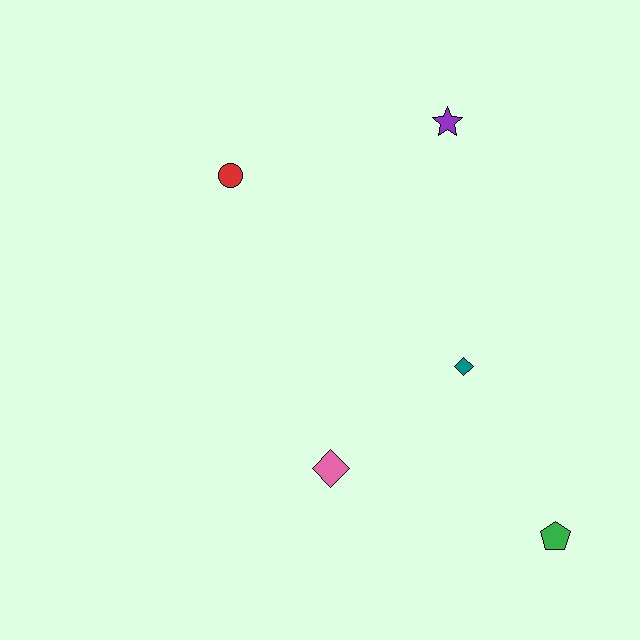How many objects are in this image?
There are 5 objects.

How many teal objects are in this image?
There is 1 teal object.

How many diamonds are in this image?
There are 2 diamonds.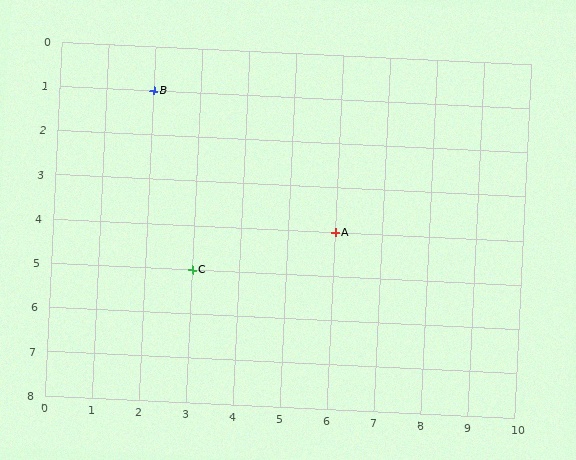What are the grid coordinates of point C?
Point C is at grid coordinates (3, 5).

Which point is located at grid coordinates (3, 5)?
Point C is at (3, 5).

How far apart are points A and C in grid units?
Points A and C are 3 columns and 1 row apart (about 3.2 grid units diagonally).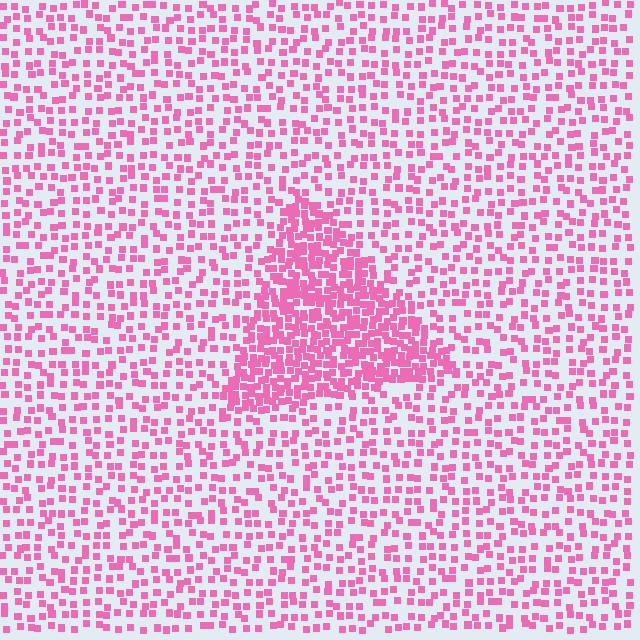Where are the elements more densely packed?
The elements are more densely packed inside the triangle boundary.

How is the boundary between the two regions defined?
The boundary is defined by a change in element density (approximately 2.3x ratio). All elements are the same color, size, and shape.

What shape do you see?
I see a triangle.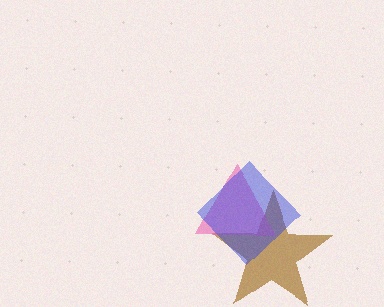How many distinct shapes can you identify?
There are 3 distinct shapes: a brown star, a pink triangle, a blue diamond.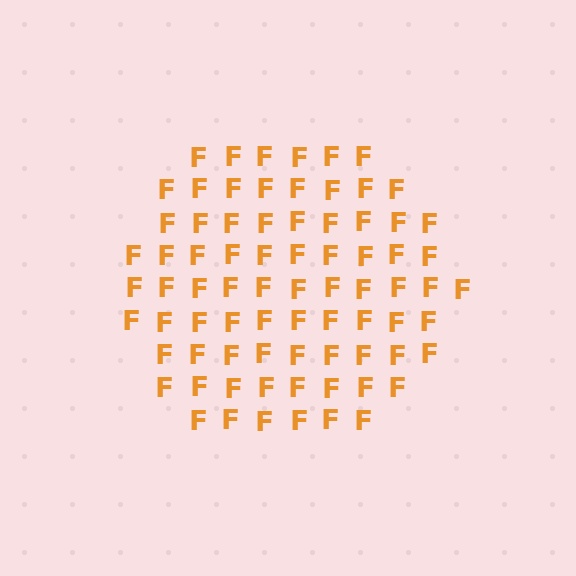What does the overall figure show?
The overall figure shows a hexagon.